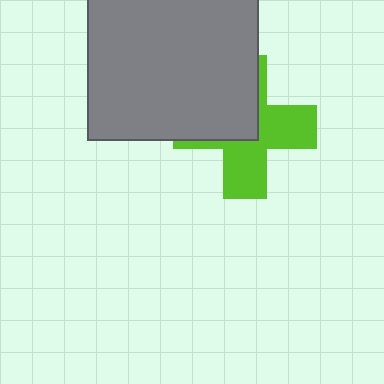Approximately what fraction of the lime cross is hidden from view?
Roughly 46% of the lime cross is hidden behind the gray square.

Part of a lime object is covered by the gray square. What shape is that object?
It is a cross.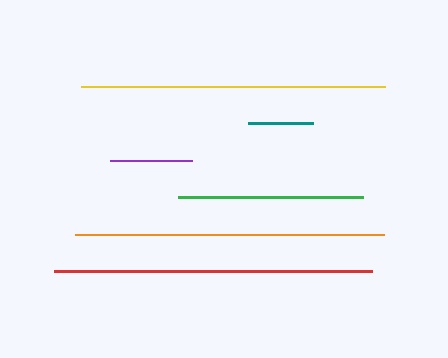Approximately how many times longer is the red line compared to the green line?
The red line is approximately 1.7 times the length of the green line.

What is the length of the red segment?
The red segment is approximately 318 pixels long.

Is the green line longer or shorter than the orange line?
The orange line is longer than the green line.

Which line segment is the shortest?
The teal line is the shortest at approximately 64 pixels.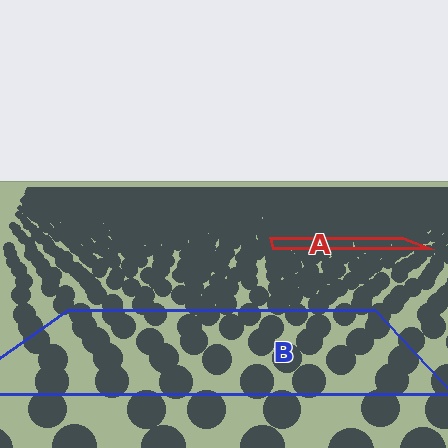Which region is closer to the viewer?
Region B is closer. The texture elements there are larger and more spread out.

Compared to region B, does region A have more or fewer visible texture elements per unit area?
Region A has more texture elements per unit area — they are packed more densely because it is farther away.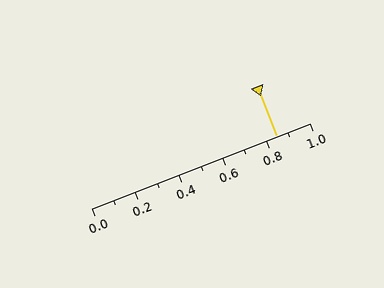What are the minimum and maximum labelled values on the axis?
The axis runs from 0.0 to 1.0.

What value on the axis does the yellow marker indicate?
The marker indicates approximately 0.85.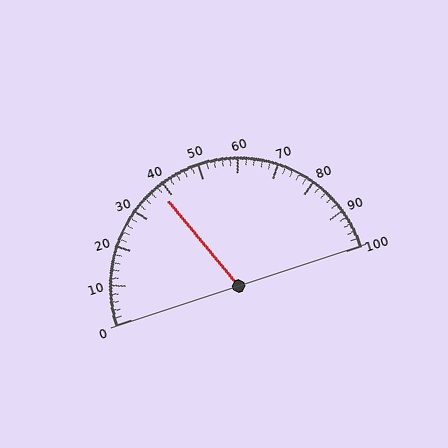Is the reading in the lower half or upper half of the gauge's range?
The reading is in the lower half of the range (0 to 100).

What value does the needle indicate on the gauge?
The needle indicates approximately 38.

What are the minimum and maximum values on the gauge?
The gauge ranges from 0 to 100.